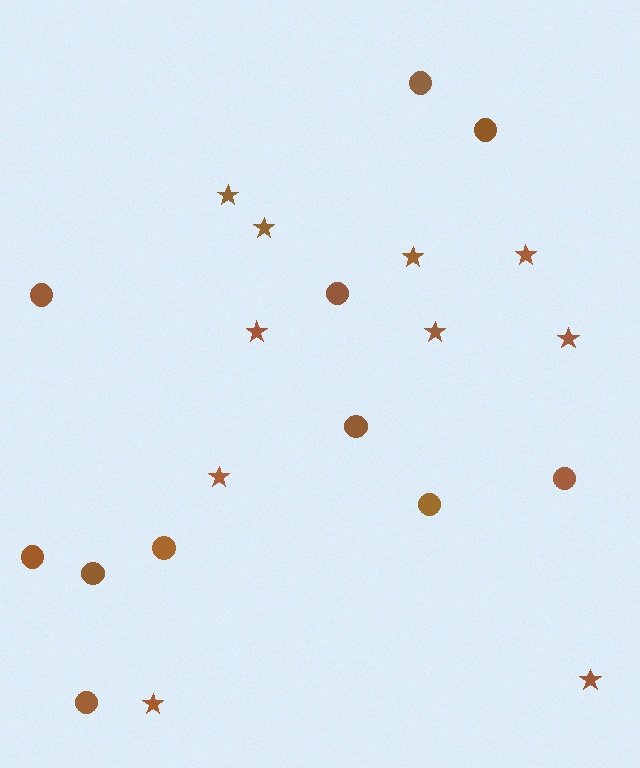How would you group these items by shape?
There are 2 groups: one group of stars (10) and one group of circles (11).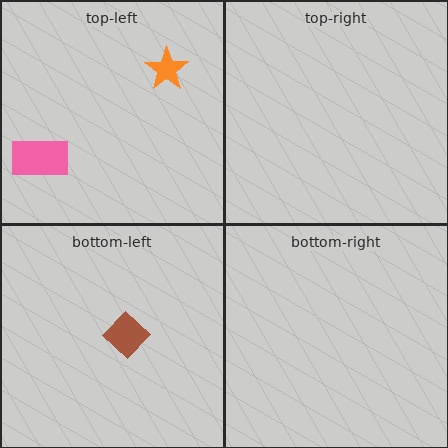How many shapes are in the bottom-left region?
1.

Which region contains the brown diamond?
The bottom-left region.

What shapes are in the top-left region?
The orange star, the pink rectangle.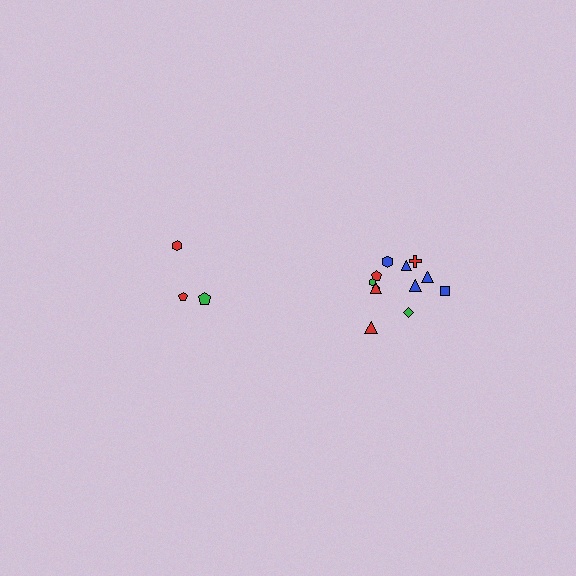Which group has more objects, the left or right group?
The right group.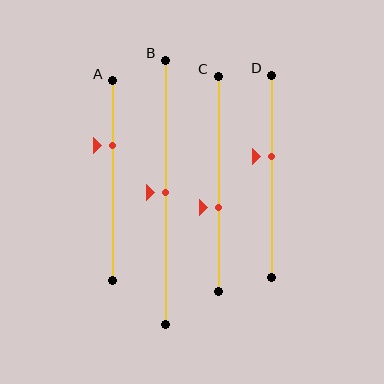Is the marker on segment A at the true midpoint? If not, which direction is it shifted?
No, the marker on segment A is shifted upward by about 18% of the segment length.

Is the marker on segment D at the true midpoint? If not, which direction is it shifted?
No, the marker on segment D is shifted upward by about 10% of the segment length.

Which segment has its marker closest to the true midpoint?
Segment B has its marker closest to the true midpoint.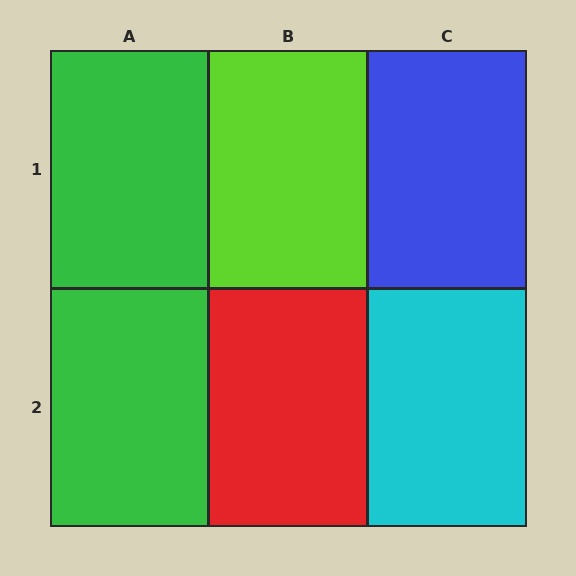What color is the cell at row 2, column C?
Cyan.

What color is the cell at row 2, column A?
Green.